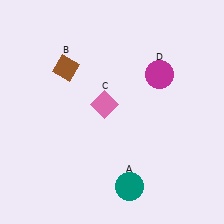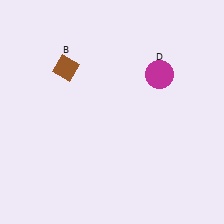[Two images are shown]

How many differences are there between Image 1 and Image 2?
There are 2 differences between the two images.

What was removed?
The pink diamond (C), the teal circle (A) were removed in Image 2.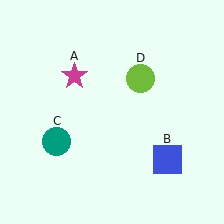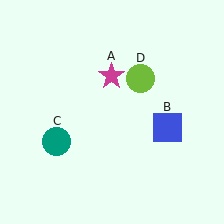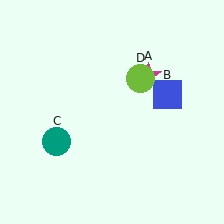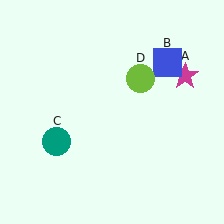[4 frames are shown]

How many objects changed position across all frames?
2 objects changed position: magenta star (object A), blue square (object B).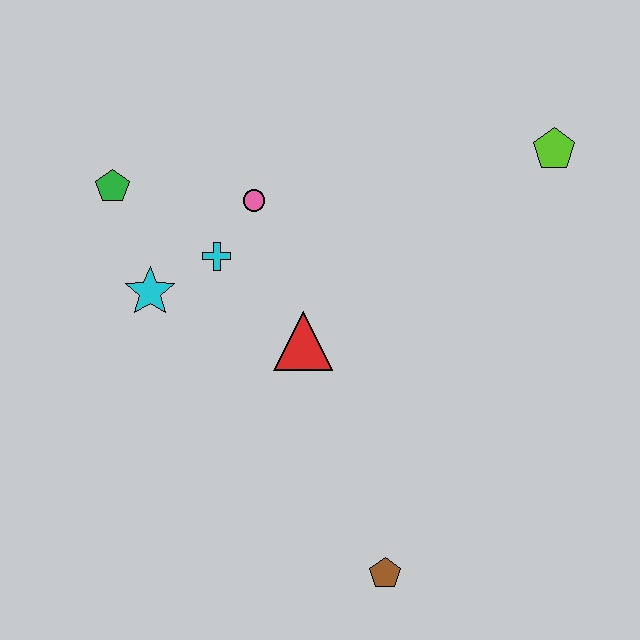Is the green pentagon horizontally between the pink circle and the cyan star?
No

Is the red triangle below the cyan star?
Yes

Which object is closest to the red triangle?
The cyan cross is closest to the red triangle.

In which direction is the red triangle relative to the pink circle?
The red triangle is below the pink circle.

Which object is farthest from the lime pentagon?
The brown pentagon is farthest from the lime pentagon.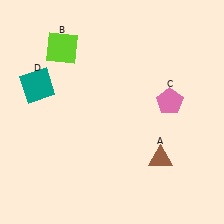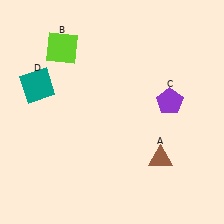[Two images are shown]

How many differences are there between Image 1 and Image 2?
There is 1 difference between the two images.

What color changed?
The pentagon (C) changed from pink in Image 1 to purple in Image 2.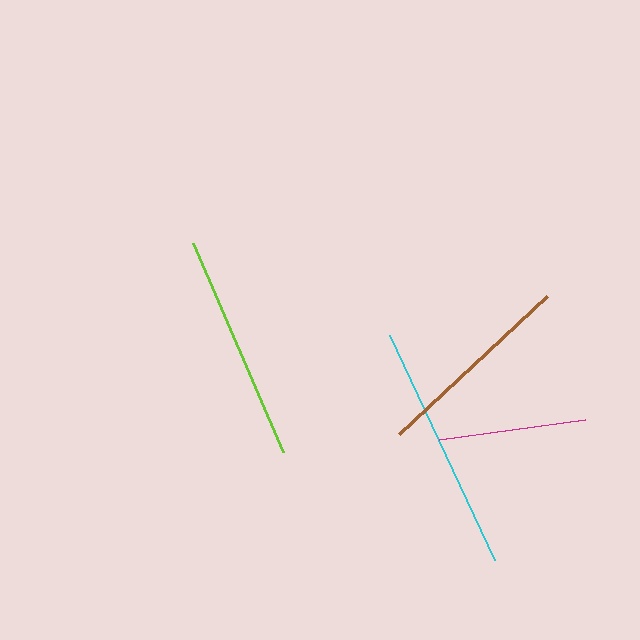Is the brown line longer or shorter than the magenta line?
The brown line is longer than the magenta line.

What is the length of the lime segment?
The lime segment is approximately 227 pixels long.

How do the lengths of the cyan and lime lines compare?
The cyan and lime lines are approximately the same length.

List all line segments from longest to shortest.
From longest to shortest: cyan, lime, brown, magenta.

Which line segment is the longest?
The cyan line is the longest at approximately 249 pixels.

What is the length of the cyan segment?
The cyan segment is approximately 249 pixels long.